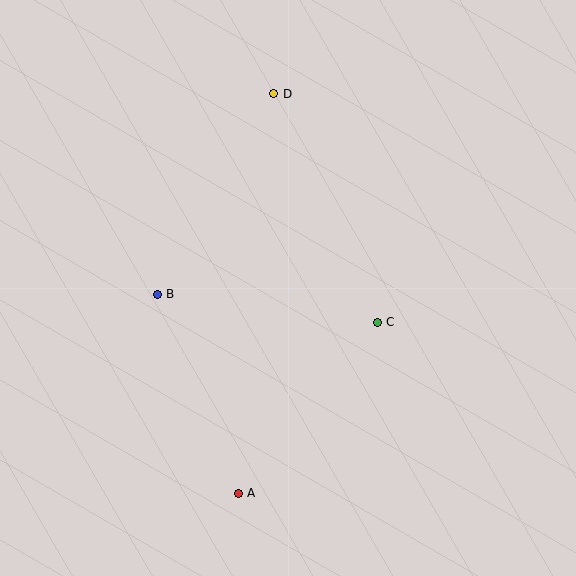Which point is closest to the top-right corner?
Point D is closest to the top-right corner.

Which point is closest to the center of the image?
Point C at (377, 322) is closest to the center.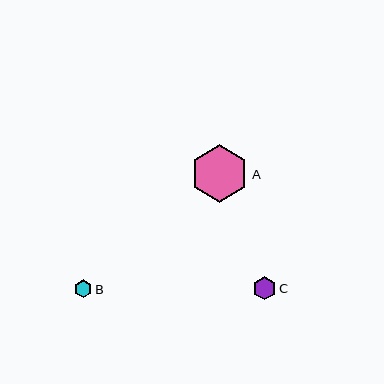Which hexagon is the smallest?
Hexagon B is the smallest with a size of approximately 18 pixels.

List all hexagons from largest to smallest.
From largest to smallest: A, C, B.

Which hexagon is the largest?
Hexagon A is the largest with a size of approximately 58 pixels.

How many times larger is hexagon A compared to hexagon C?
Hexagon A is approximately 2.5 times the size of hexagon C.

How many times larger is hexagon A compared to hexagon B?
Hexagon A is approximately 3.2 times the size of hexagon B.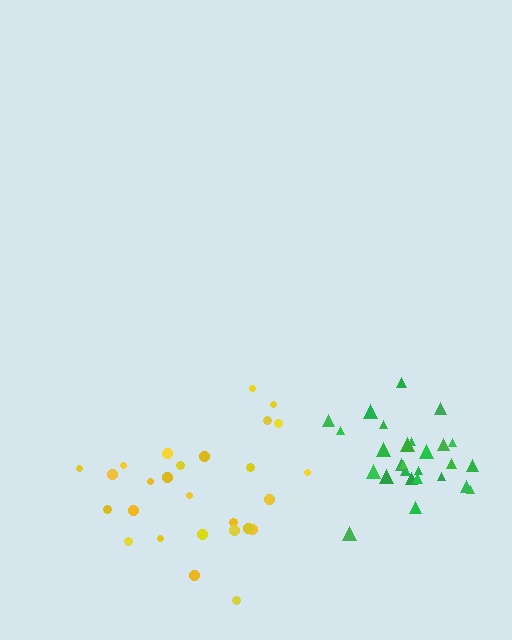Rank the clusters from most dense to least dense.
green, yellow.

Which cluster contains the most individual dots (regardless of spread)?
Green (27).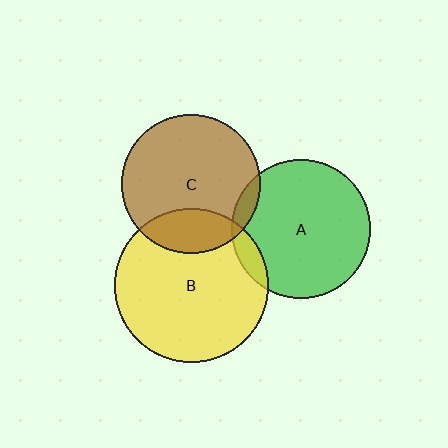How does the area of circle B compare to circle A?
Approximately 1.2 times.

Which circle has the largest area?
Circle B (yellow).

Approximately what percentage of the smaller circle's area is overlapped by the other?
Approximately 20%.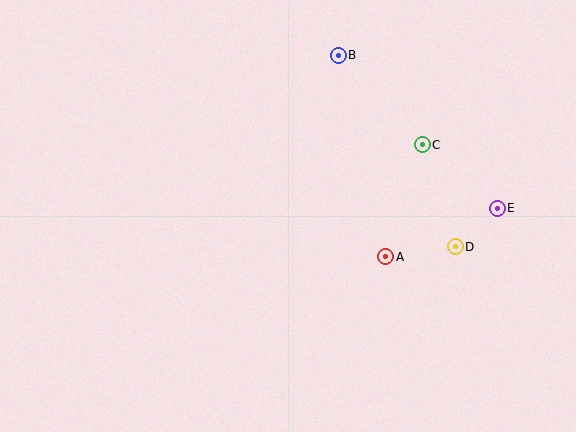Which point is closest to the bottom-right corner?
Point D is closest to the bottom-right corner.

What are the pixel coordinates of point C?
Point C is at (422, 145).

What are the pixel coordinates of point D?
Point D is at (455, 247).